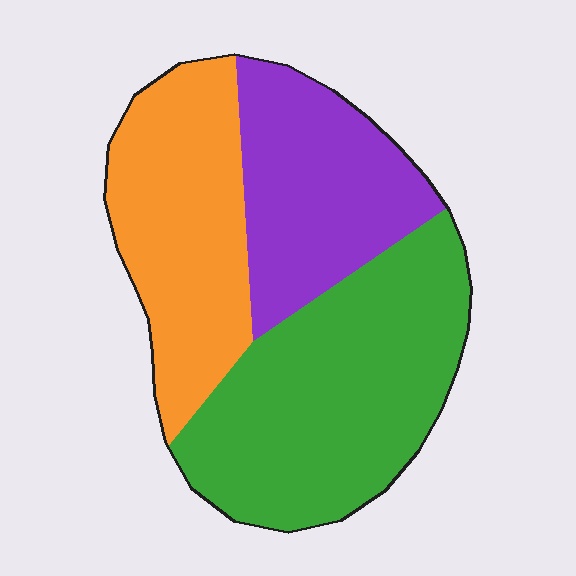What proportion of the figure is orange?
Orange covers 30% of the figure.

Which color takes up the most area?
Green, at roughly 45%.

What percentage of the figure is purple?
Purple covers about 25% of the figure.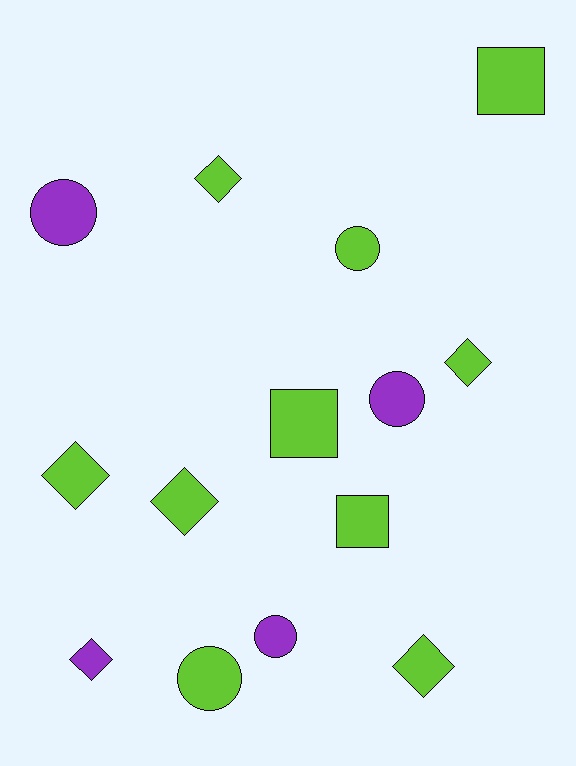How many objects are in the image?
There are 14 objects.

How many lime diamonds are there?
There are 5 lime diamonds.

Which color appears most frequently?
Lime, with 10 objects.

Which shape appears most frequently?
Diamond, with 6 objects.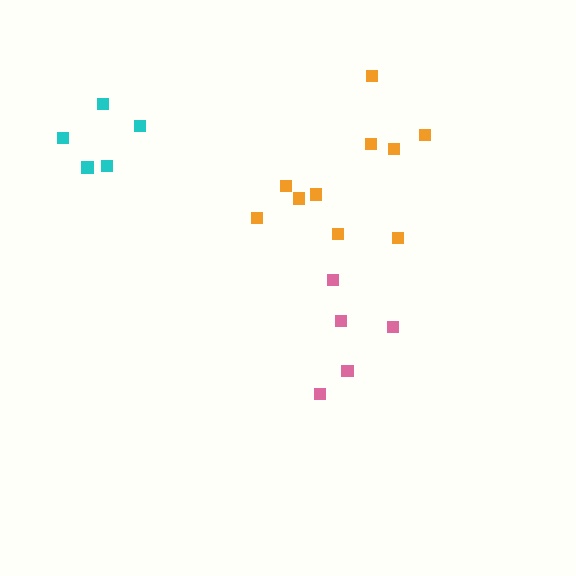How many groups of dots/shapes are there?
There are 3 groups.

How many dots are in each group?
Group 1: 10 dots, Group 2: 5 dots, Group 3: 5 dots (20 total).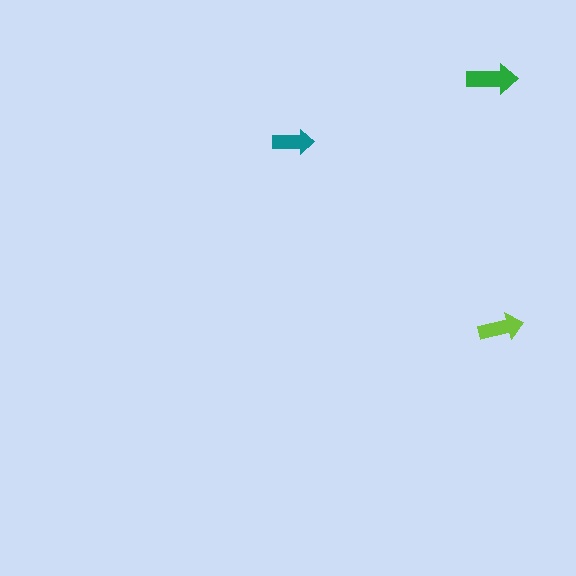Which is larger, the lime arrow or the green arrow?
The green one.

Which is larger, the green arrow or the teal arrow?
The green one.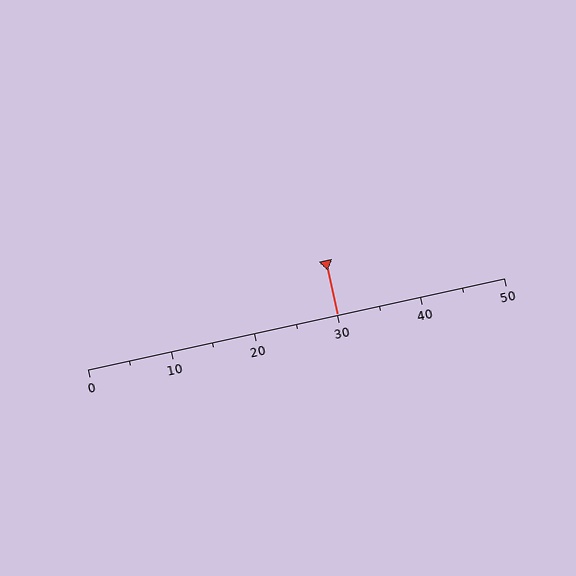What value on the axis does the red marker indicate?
The marker indicates approximately 30.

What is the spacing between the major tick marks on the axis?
The major ticks are spaced 10 apart.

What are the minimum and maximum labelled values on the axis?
The axis runs from 0 to 50.